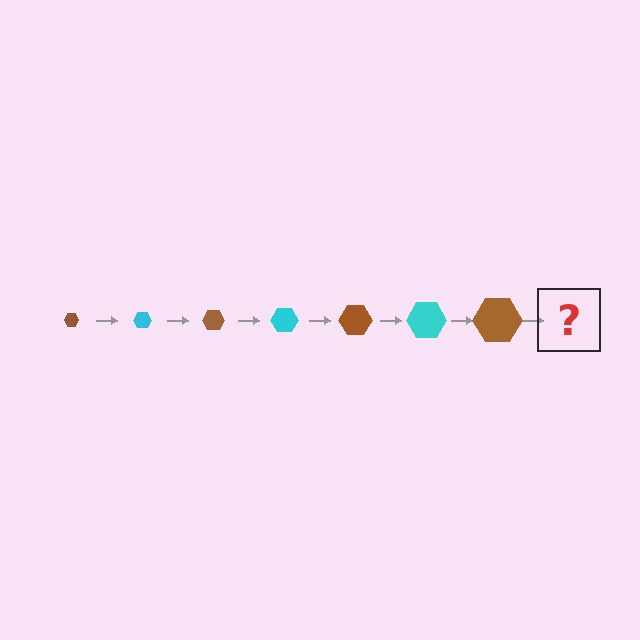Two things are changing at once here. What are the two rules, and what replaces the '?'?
The two rules are that the hexagon grows larger each step and the color cycles through brown and cyan. The '?' should be a cyan hexagon, larger than the previous one.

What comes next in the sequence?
The next element should be a cyan hexagon, larger than the previous one.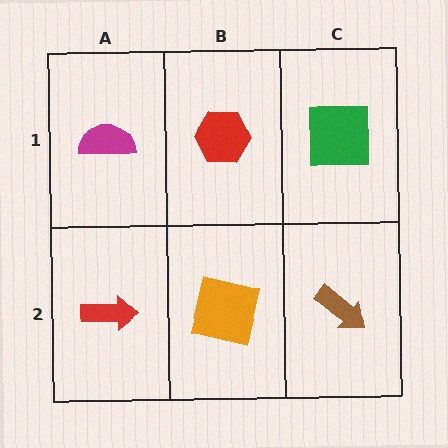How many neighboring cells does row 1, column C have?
2.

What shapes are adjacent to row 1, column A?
A red arrow (row 2, column A), a red hexagon (row 1, column B).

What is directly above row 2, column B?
A red hexagon.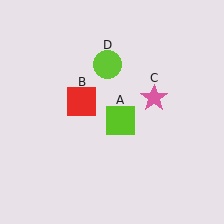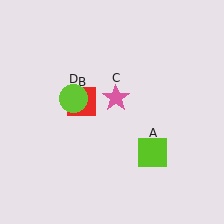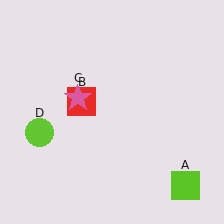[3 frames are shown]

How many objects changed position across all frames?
3 objects changed position: lime square (object A), pink star (object C), lime circle (object D).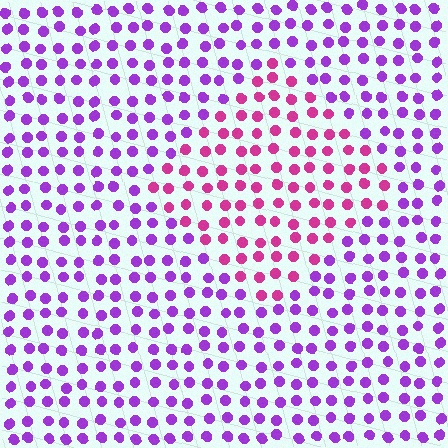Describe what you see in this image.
The image is filled with small purple elements in a uniform arrangement. A diamond-shaped region is visible where the elements are tinted to a slightly different hue, forming a subtle color boundary.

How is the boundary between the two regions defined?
The boundary is defined purely by a slight shift in hue (about 43 degrees). Spacing, size, and orientation are identical on both sides.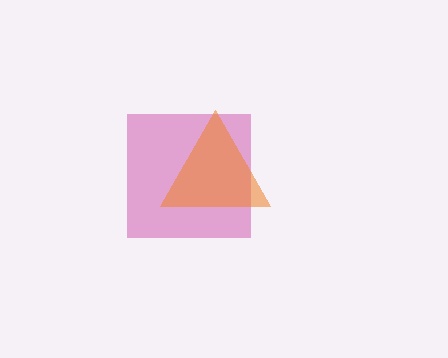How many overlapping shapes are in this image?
There are 2 overlapping shapes in the image.